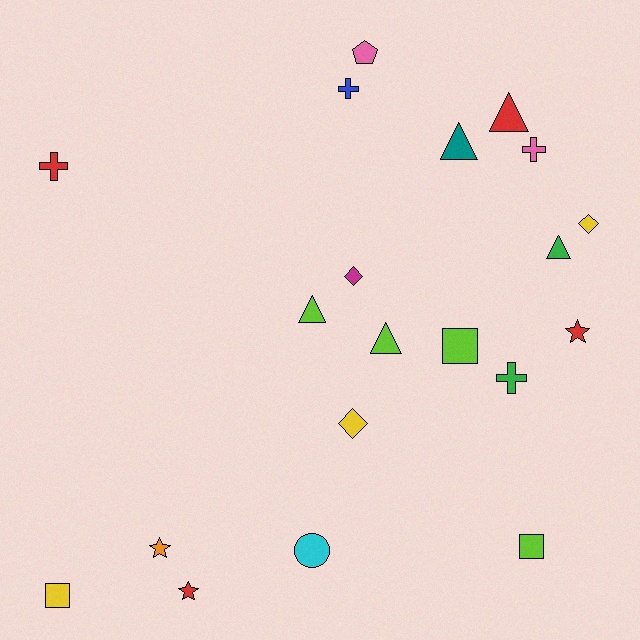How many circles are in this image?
There is 1 circle.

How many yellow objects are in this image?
There are 3 yellow objects.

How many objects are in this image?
There are 20 objects.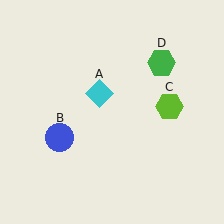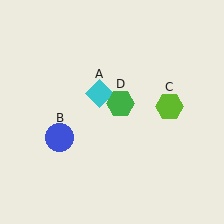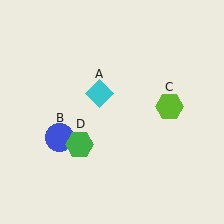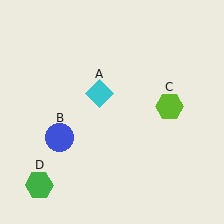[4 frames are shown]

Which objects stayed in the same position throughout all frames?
Cyan diamond (object A) and blue circle (object B) and lime hexagon (object C) remained stationary.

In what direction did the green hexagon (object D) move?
The green hexagon (object D) moved down and to the left.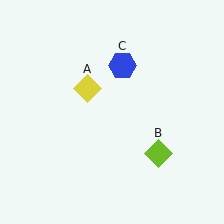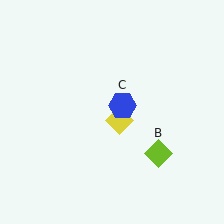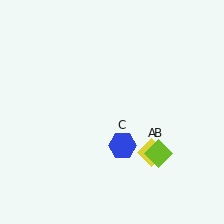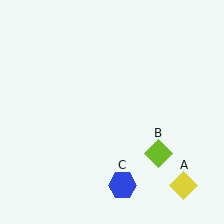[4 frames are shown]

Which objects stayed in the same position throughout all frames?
Lime diamond (object B) remained stationary.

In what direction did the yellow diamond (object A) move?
The yellow diamond (object A) moved down and to the right.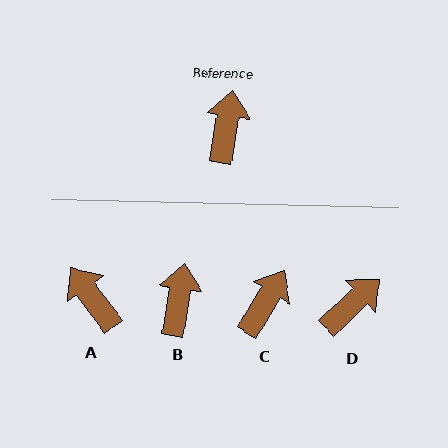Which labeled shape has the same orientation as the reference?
B.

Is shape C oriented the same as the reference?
No, it is off by about 22 degrees.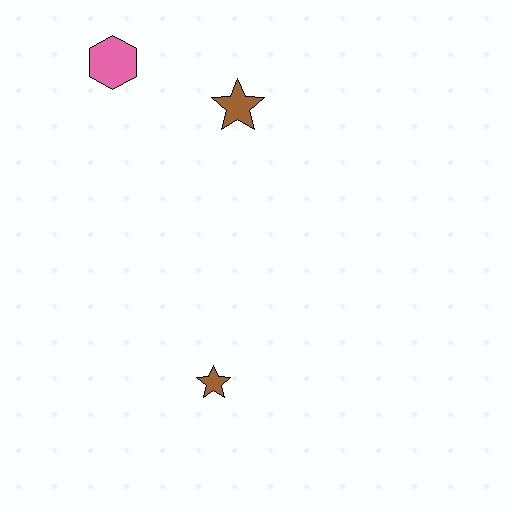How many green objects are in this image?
There are no green objects.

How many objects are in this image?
There are 3 objects.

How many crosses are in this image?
There are no crosses.